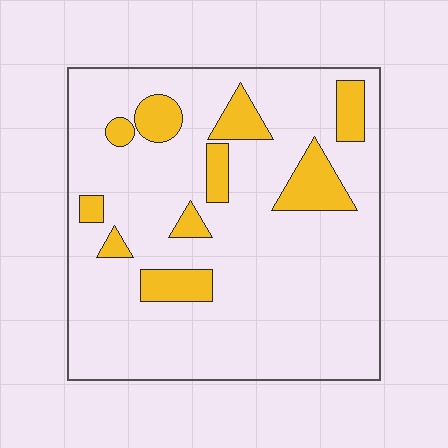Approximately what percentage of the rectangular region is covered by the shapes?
Approximately 15%.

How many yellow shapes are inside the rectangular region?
10.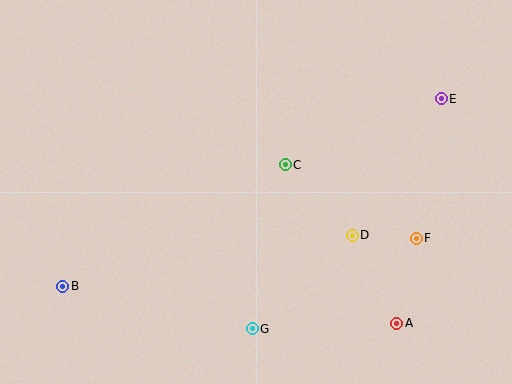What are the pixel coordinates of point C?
Point C is at (285, 165).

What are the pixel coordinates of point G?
Point G is at (252, 329).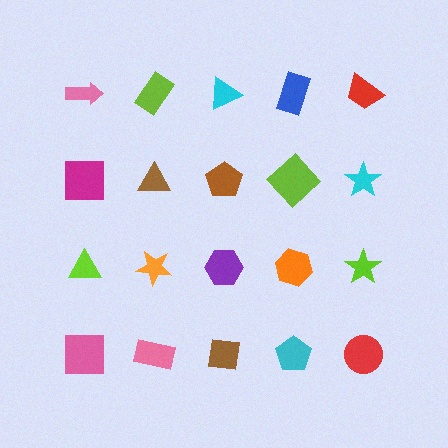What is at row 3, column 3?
A purple hexagon.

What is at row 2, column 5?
A cyan star.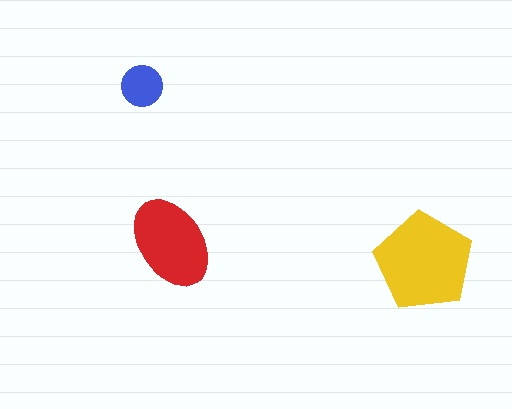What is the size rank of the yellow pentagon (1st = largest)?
1st.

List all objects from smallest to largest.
The blue circle, the red ellipse, the yellow pentagon.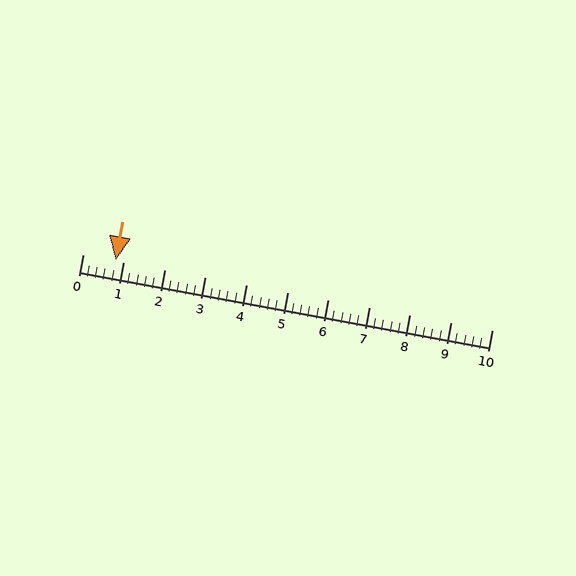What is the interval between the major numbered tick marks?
The major tick marks are spaced 1 units apart.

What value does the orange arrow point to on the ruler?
The orange arrow points to approximately 0.8.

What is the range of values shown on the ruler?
The ruler shows values from 0 to 10.